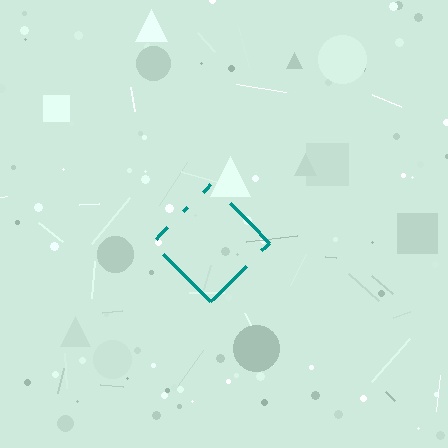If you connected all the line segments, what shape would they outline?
They would outline a diamond.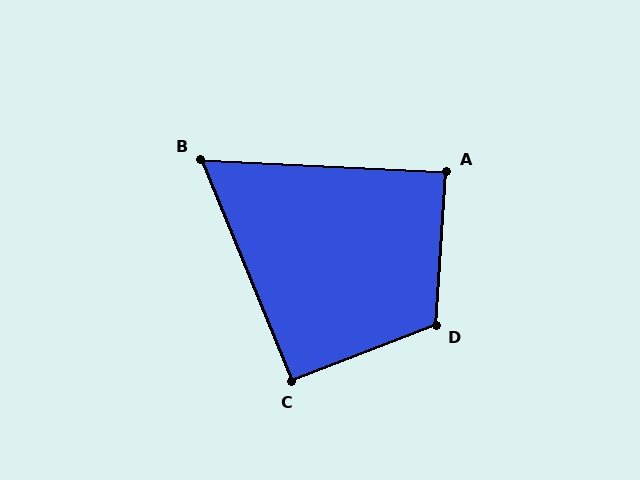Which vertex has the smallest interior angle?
B, at approximately 65 degrees.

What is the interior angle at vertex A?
Approximately 89 degrees (approximately right).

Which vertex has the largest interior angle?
D, at approximately 115 degrees.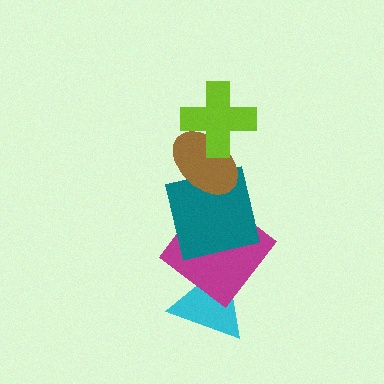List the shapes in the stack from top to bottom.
From top to bottom: the lime cross, the brown ellipse, the teal square, the magenta diamond, the cyan triangle.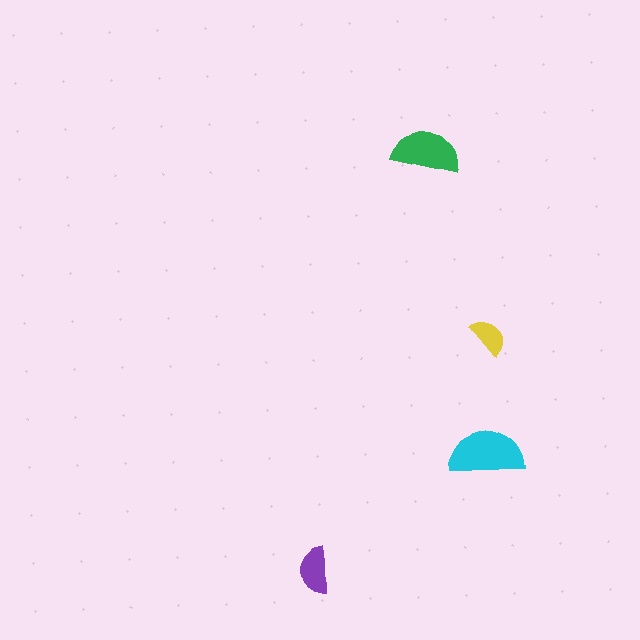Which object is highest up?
The green semicircle is topmost.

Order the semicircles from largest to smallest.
the cyan one, the green one, the purple one, the yellow one.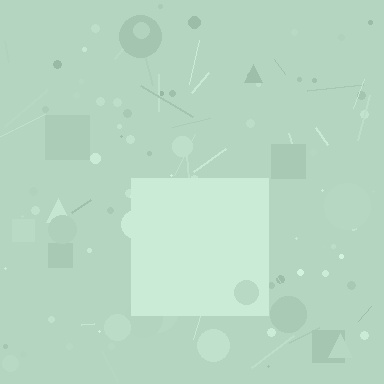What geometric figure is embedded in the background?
A square is embedded in the background.